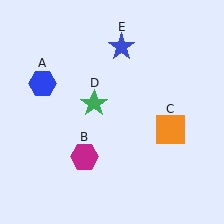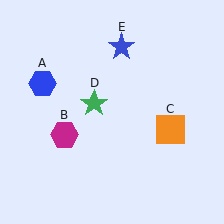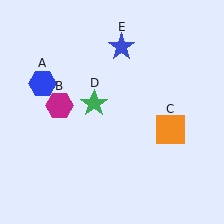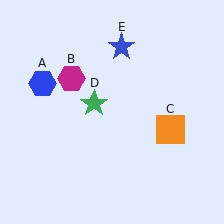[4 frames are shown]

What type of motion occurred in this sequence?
The magenta hexagon (object B) rotated clockwise around the center of the scene.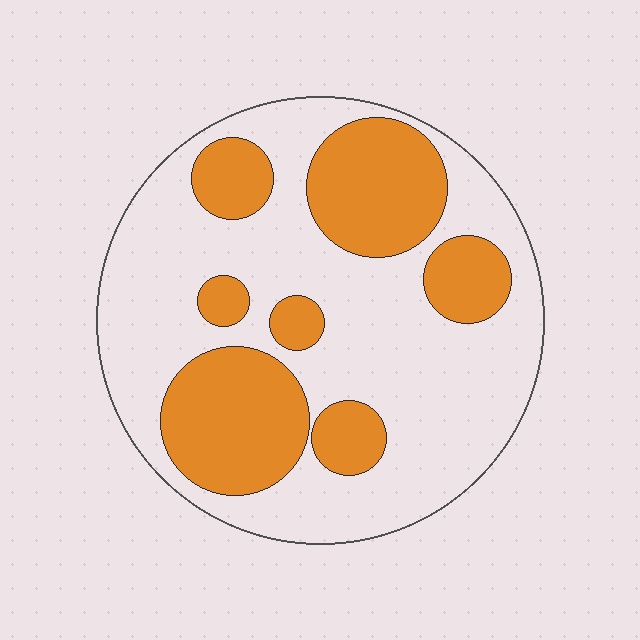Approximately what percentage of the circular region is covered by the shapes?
Approximately 35%.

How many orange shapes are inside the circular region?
7.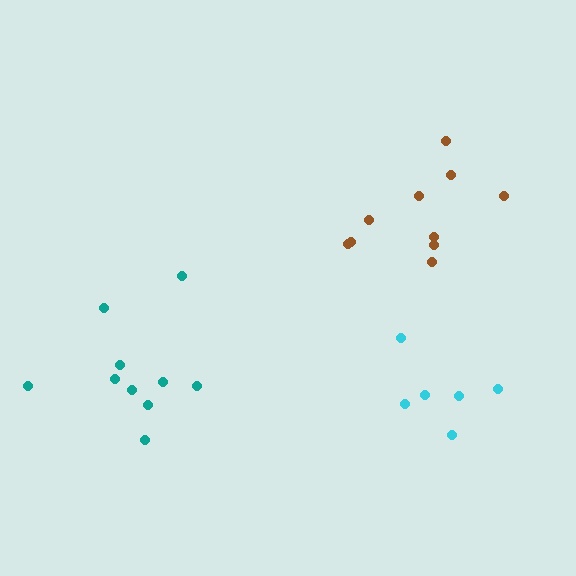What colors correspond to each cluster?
The clusters are colored: brown, teal, cyan.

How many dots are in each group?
Group 1: 10 dots, Group 2: 10 dots, Group 3: 6 dots (26 total).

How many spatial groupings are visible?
There are 3 spatial groupings.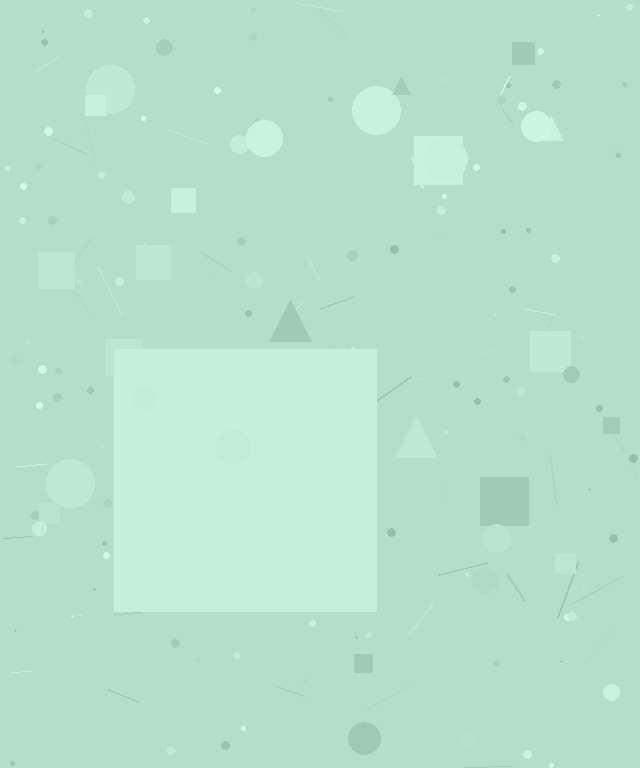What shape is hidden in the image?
A square is hidden in the image.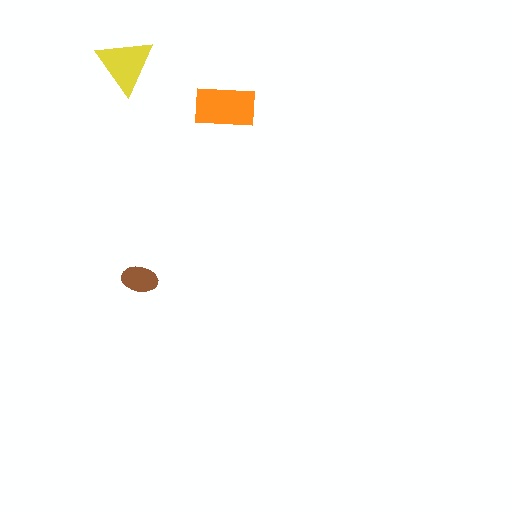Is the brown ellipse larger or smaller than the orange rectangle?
Smaller.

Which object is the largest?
The orange rectangle.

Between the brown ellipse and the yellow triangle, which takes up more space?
The yellow triangle.